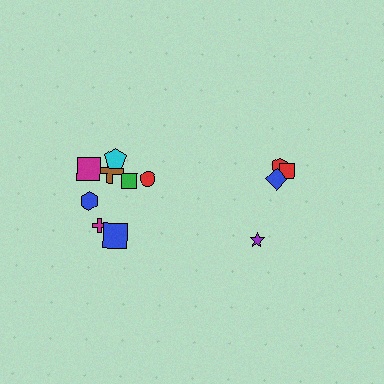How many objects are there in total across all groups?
There are 12 objects.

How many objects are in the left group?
There are 8 objects.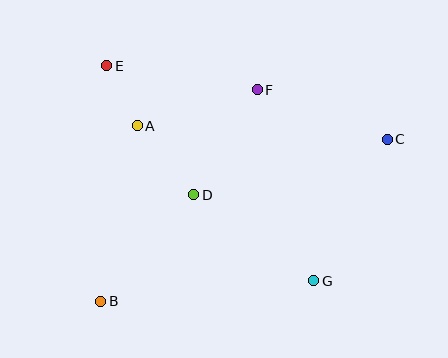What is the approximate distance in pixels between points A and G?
The distance between A and G is approximately 235 pixels.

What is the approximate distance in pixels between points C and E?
The distance between C and E is approximately 290 pixels.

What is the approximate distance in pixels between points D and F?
The distance between D and F is approximately 123 pixels.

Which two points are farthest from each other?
Points B and C are farthest from each other.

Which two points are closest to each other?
Points A and E are closest to each other.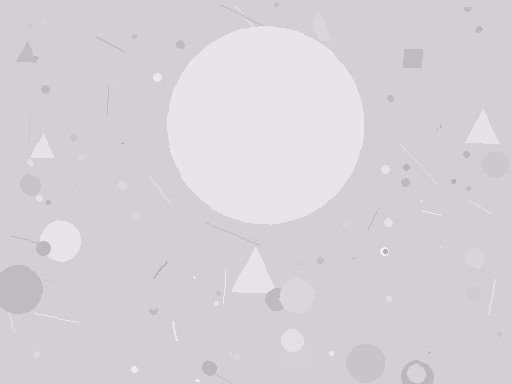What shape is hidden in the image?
A circle is hidden in the image.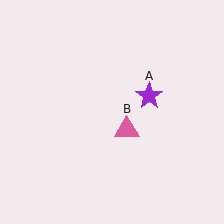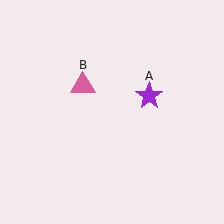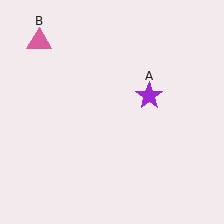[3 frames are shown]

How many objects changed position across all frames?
1 object changed position: pink triangle (object B).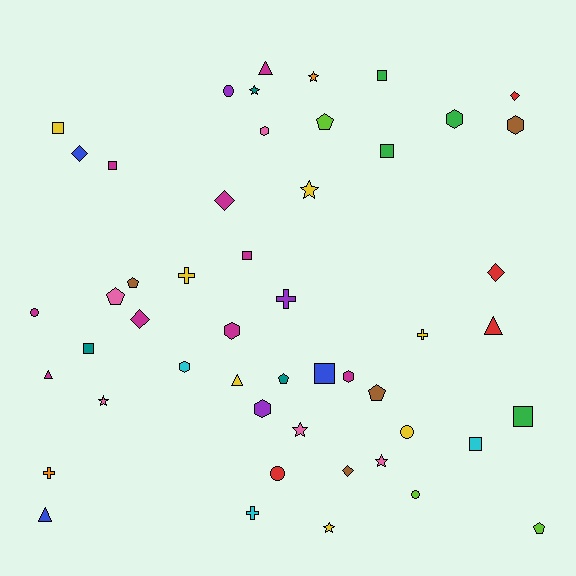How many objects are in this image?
There are 50 objects.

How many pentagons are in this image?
There are 6 pentagons.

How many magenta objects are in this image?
There are 9 magenta objects.